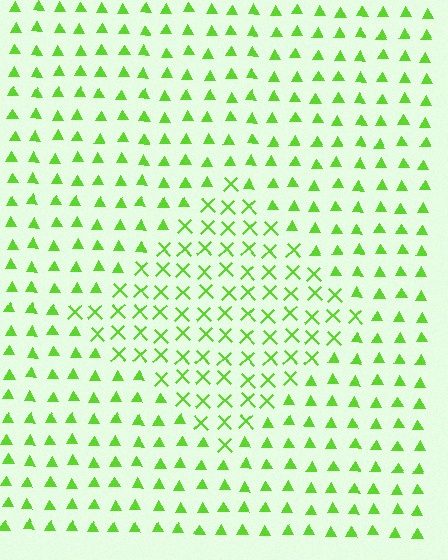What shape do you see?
I see a diamond.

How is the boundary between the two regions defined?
The boundary is defined by a change in element shape: X marks inside vs. triangles outside. All elements share the same color and spacing.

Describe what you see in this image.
The image is filled with small lime elements arranged in a uniform grid. A diamond-shaped region contains X marks, while the surrounding area contains triangles. The boundary is defined purely by the change in element shape.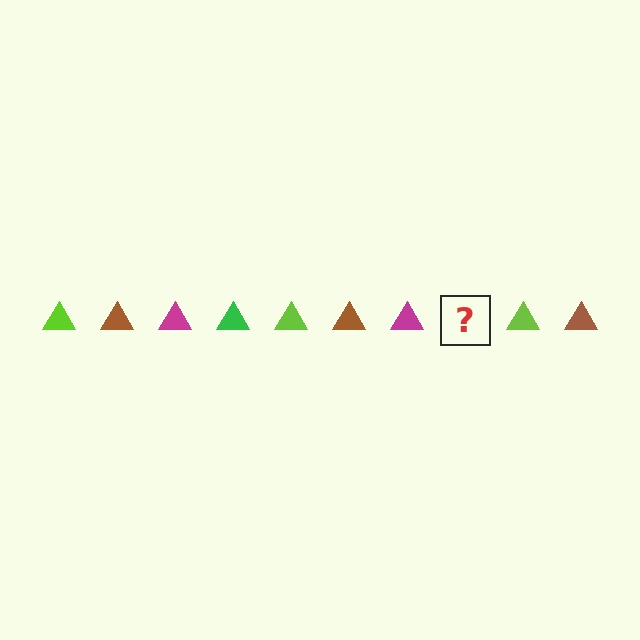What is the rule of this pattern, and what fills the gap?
The rule is that the pattern cycles through lime, brown, magenta, green triangles. The gap should be filled with a green triangle.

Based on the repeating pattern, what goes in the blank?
The blank should be a green triangle.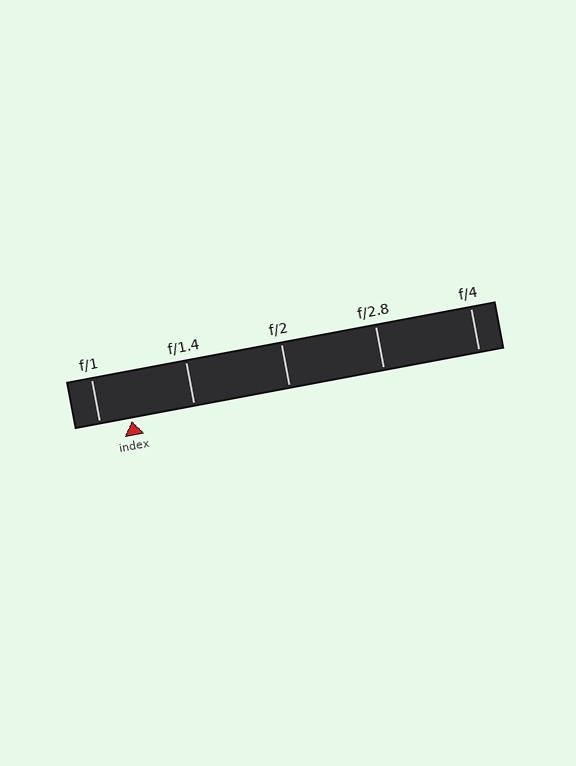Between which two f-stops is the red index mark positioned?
The index mark is between f/1 and f/1.4.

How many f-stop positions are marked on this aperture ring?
There are 5 f-stop positions marked.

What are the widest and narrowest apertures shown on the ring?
The widest aperture shown is f/1 and the narrowest is f/4.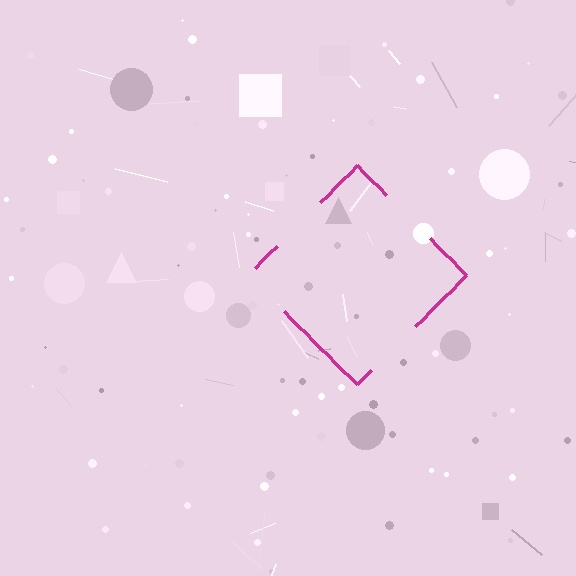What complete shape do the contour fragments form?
The contour fragments form a diamond.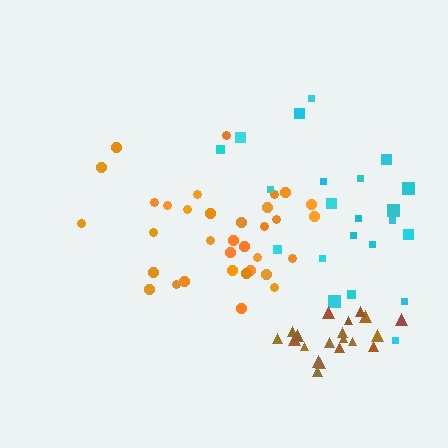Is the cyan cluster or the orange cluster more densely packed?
Orange.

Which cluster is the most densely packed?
Brown.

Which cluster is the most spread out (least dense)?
Cyan.